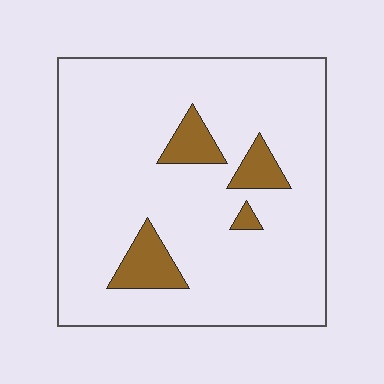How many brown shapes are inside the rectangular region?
4.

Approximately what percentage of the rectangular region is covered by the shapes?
Approximately 10%.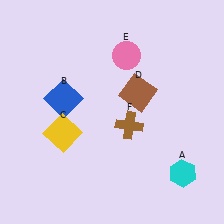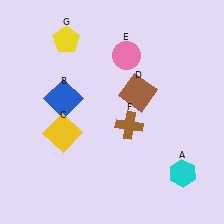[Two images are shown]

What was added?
A yellow pentagon (G) was added in Image 2.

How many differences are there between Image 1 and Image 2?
There is 1 difference between the two images.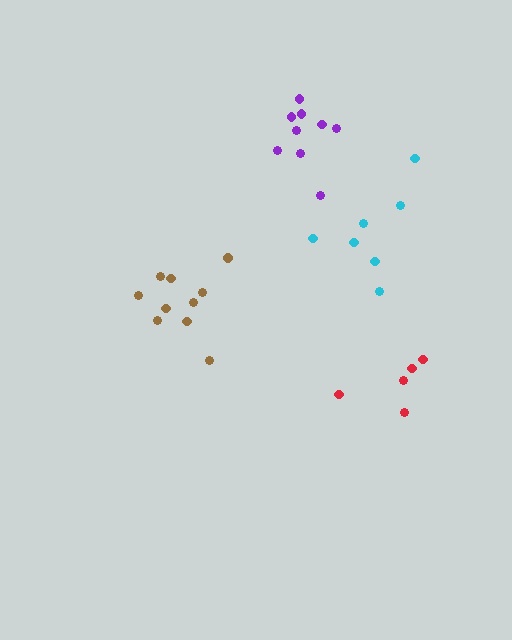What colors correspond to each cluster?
The clusters are colored: purple, cyan, brown, red.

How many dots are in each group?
Group 1: 9 dots, Group 2: 7 dots, Group 3: 10 dots, Group 4: 5 dots (31 total).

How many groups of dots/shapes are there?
There are 4 groups.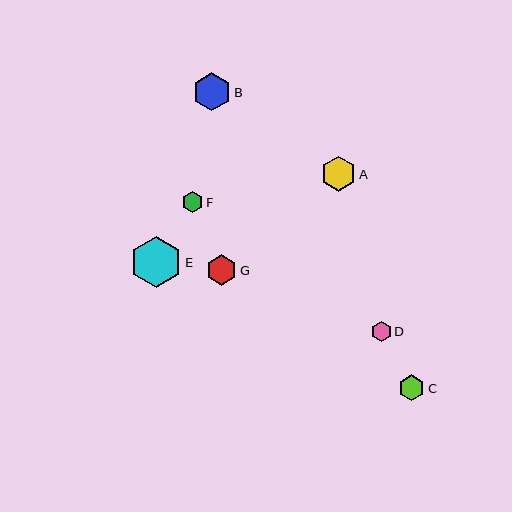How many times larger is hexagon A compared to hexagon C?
Hexagon A is approximately 1.4 times the size of hexagon C.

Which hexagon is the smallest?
Hexagon D is the smallest with a size of approximately 20 pixels.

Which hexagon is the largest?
Hexagon E is the largest with a size of approximately 51 pixels.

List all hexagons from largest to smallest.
From largest to smallest: E, B, A, G, C, F, D.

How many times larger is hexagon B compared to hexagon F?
Hexagon B is approximately 1.8 times the size of hexagon F.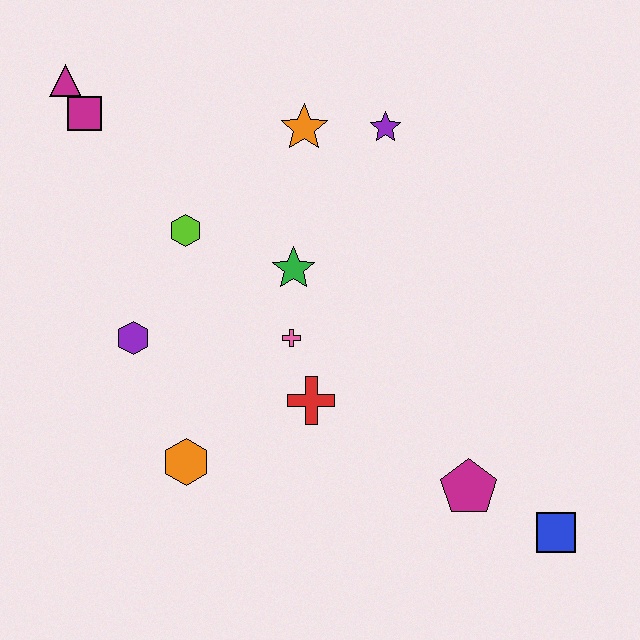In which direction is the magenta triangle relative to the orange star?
The magenta triangle is to the left of the orange star.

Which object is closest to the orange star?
The purple star is closest to the orange star.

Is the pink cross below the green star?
Yes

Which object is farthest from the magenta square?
The blue square is farthest from the magenta square.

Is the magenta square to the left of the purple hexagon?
Yes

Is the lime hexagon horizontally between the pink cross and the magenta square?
Yes